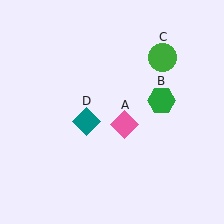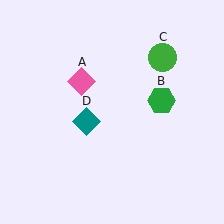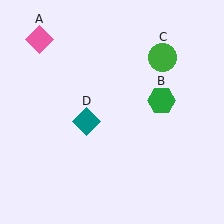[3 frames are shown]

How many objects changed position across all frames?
1 object changed position: pink diamond (object A).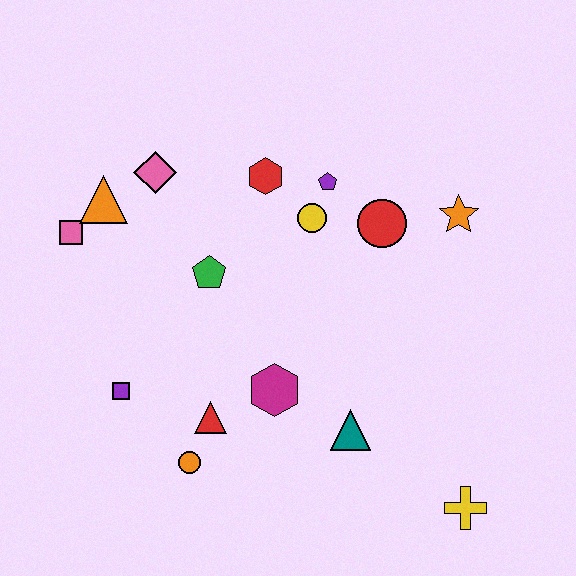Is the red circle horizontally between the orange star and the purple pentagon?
Yes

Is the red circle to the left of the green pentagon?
No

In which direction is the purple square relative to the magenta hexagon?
The purple square is to the left of the magenta hexagon.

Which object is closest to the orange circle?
The red triangle is closest to the orange circle.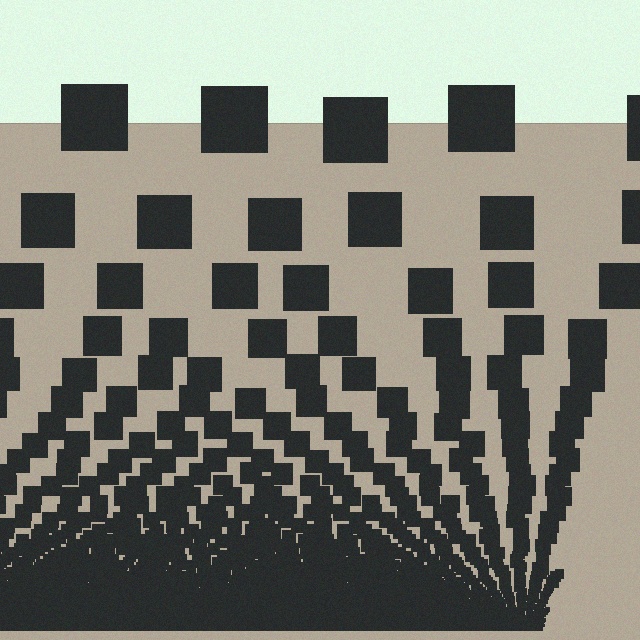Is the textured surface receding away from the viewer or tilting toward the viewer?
The surface appears to tilt toward the viewer. Texture elements get larger and sparser toward the top.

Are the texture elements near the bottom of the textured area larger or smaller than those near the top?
Smaller. The gradient is inverted — elements near the bottom are smaller and denser.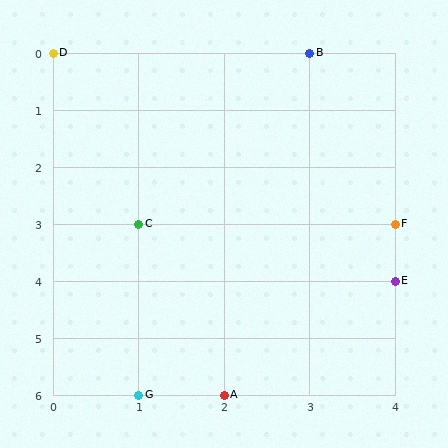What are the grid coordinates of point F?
Point F is at grid coordinates (4, 3).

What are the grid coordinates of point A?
Point A is at grid coordinates (2, 6).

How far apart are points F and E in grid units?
Points F and E are 1 row apart.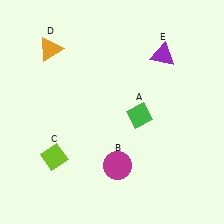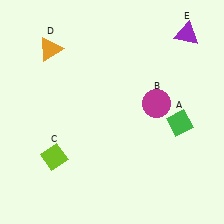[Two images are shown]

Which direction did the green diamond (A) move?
The green diamond (A) moved right.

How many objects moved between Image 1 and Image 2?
3 objects moved between the two images.